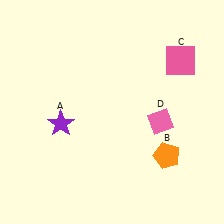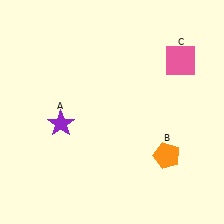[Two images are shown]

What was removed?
The pink diamond (D) was removed in Image 2.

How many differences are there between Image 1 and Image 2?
There is 1 difference between the two images.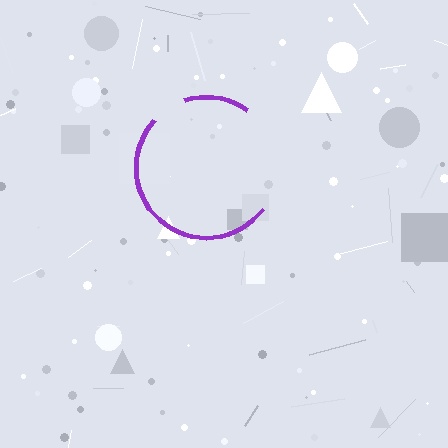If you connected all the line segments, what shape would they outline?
They would outline a circle.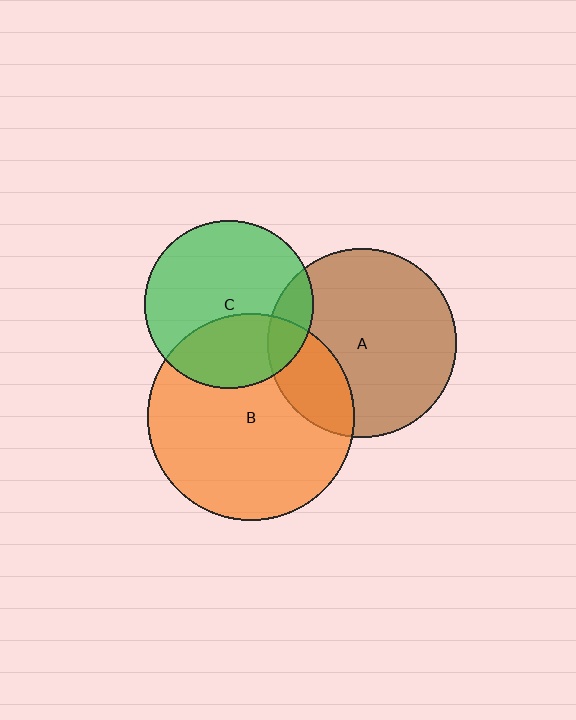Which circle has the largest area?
Circle B (orange).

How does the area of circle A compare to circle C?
Approximately 1.3 times.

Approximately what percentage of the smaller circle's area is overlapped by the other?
Approximately 15%.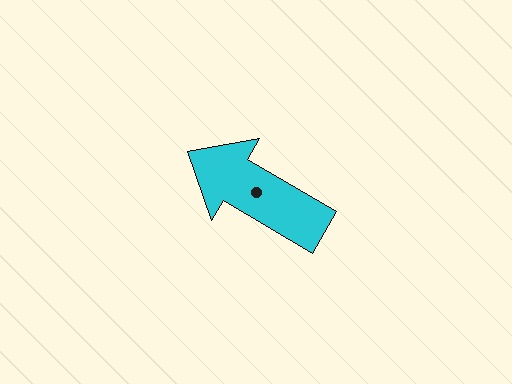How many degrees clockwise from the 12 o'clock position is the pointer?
Approximately 301 degrees.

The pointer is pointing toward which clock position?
Roughly 10 o'clock.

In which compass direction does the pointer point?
Northwest.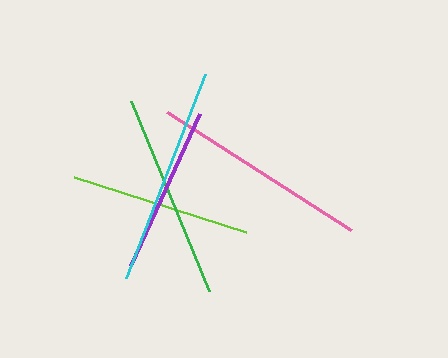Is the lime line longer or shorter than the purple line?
The lime line is longer than the purple line.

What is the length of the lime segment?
The lime segment is approximately 180 pixels long.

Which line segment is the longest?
The cyan line is the longest at approximately 219 pixels.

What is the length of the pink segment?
The pink segment is approximately 219 pixels long.